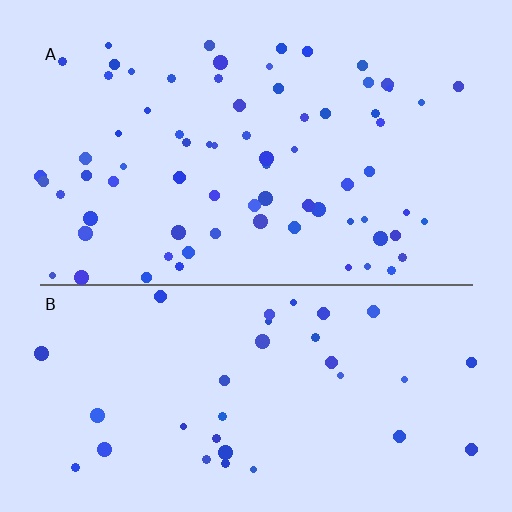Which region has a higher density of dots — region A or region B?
A (the top).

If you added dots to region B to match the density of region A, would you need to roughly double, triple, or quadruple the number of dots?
Approximately double.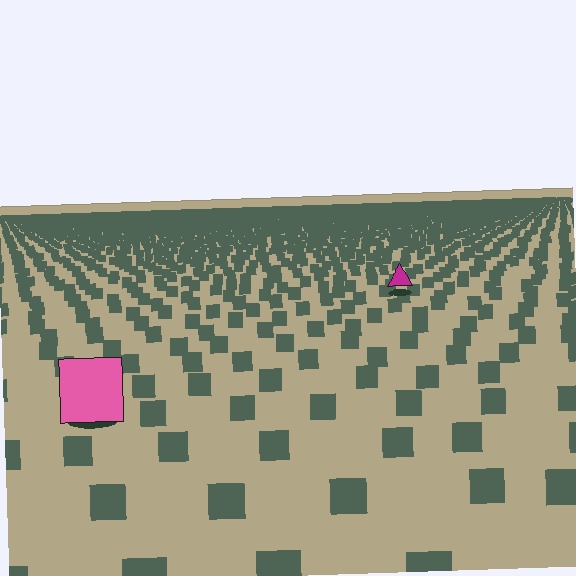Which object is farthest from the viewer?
The magenta triangle is farthest from the viewer. It appears smaller and the ground texture around it is denser.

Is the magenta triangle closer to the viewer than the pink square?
No. The pink square is closer — you can tell from the texture gradient: the ground texture is coarser near it.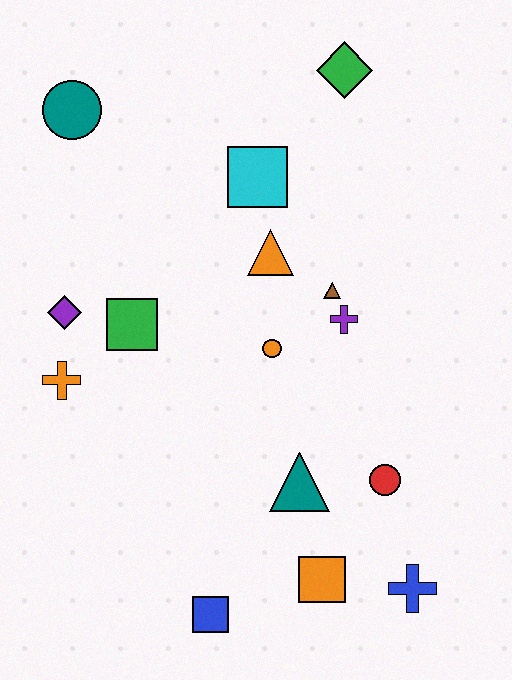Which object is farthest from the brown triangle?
The blue square is farthest from the brown triangle.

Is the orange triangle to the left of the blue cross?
Yes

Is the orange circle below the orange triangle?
Yes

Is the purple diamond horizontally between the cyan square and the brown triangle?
No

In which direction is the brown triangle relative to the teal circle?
The brown triangle is to the right of the teal circle.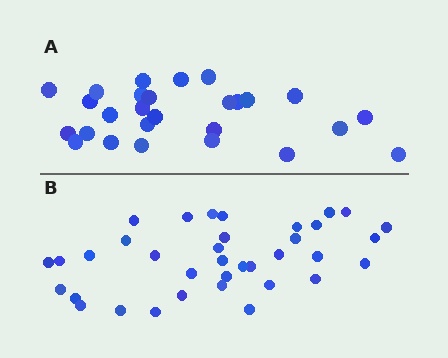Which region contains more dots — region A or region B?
Region B (the bottom region) has more dots.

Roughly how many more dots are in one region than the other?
Region B has roughly 8 or so more dots than region A.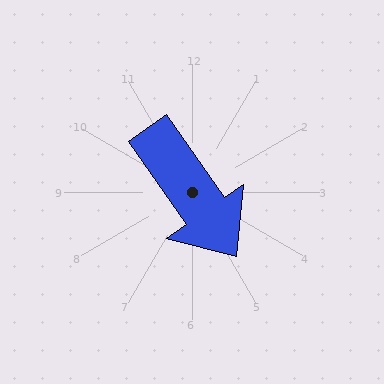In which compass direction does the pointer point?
Southeast.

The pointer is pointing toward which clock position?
Roughly 5 o'clock.